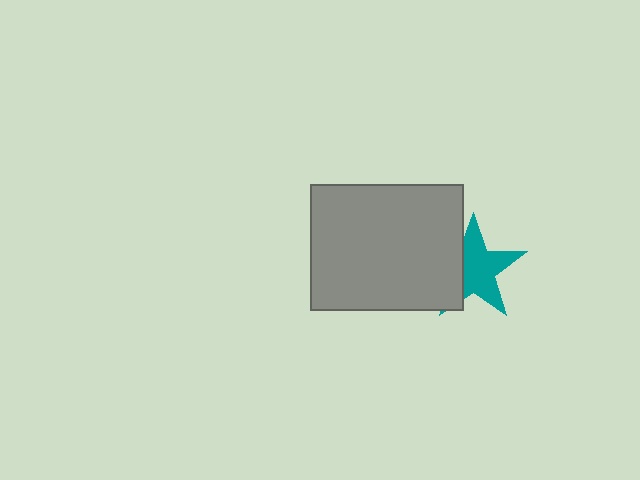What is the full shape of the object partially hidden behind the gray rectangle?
The partially hidden object is a teal star.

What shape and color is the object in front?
The object in front is a gray rectangle.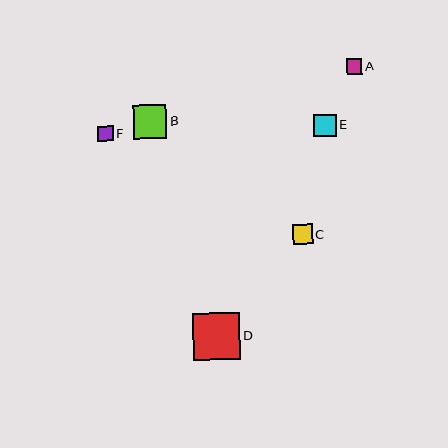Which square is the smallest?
Square A is the smallest with a size of approximately 15 pixels.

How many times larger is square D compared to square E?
Square D is approximately 2.1 times the size of square E.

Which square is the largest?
Square D is the largest with a size of approximately 47 pixels.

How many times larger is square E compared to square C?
Square E is approximately 1.1 times the size of square C.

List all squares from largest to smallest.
From largest to smallest: D, B, E, C, F, A.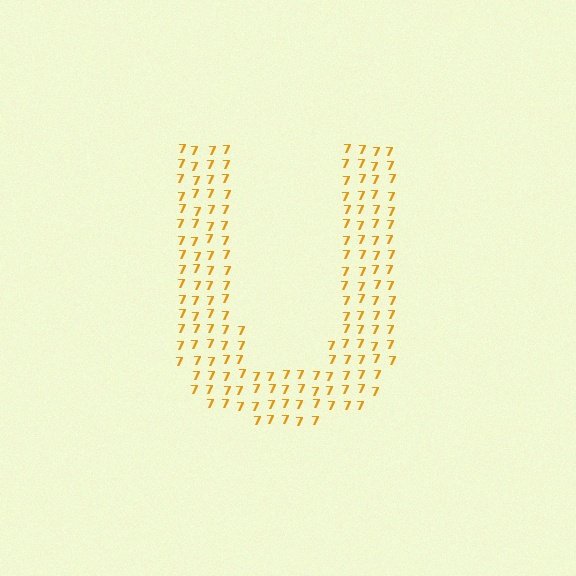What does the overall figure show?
The overall figure shows the letter U.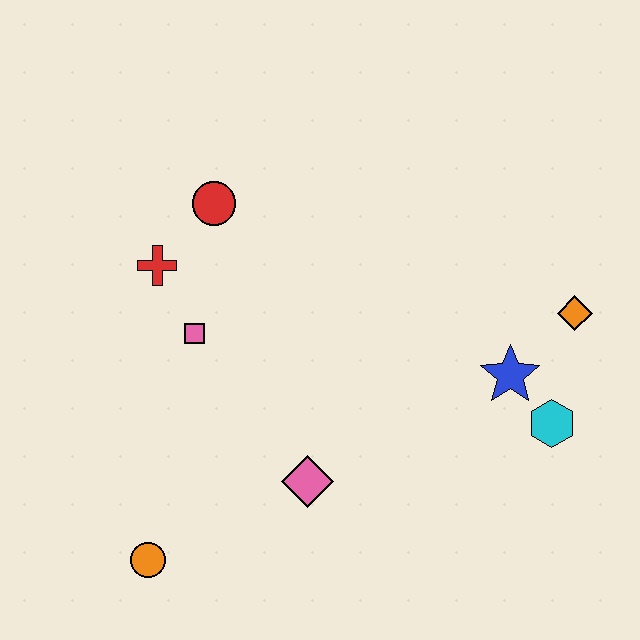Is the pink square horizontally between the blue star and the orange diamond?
No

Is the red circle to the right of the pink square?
Yes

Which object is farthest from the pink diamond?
The orange diamond is farthest from the pink diamond.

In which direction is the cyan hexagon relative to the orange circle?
The cyan hexagon is to the right of the orange circle.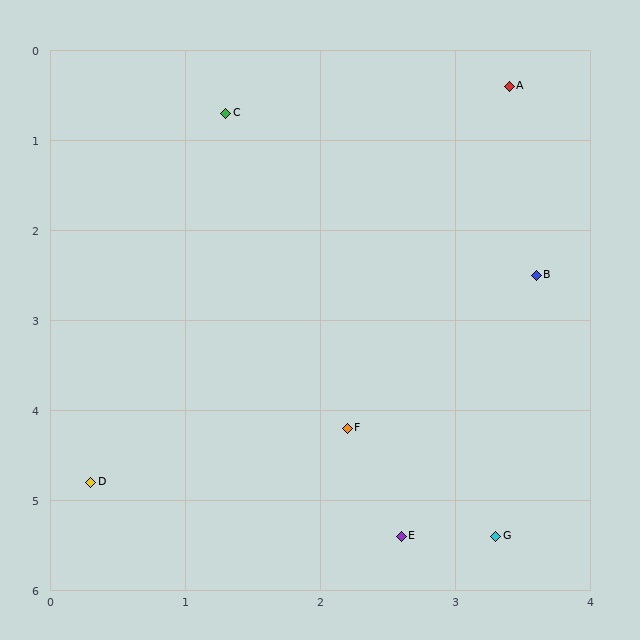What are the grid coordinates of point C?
Point C is at approximately (1.3, 0.7).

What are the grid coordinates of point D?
Point D is at approximately (0.3, 4.8).